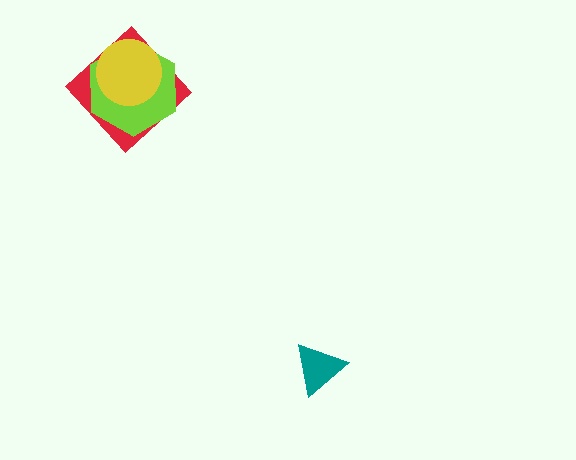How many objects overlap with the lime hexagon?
2 objects overlap with the lime hexagon.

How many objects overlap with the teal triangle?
0 objects overlap with the teal triangle.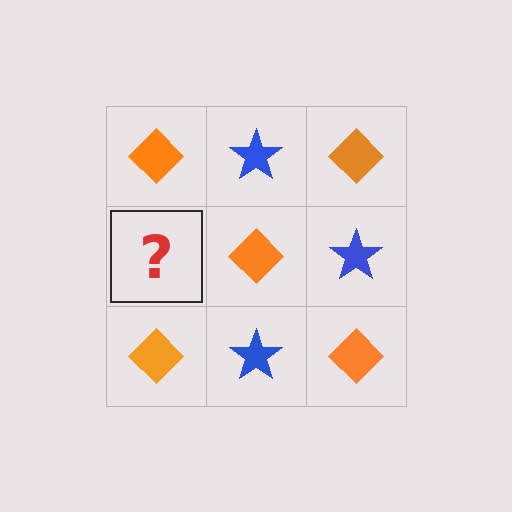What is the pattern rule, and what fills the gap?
The rule is that it alternates orange diamond and blue star in a checkerboard pattern. The gap should be filled with a blue star.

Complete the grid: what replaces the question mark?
The question mark should be replaced with a blue star.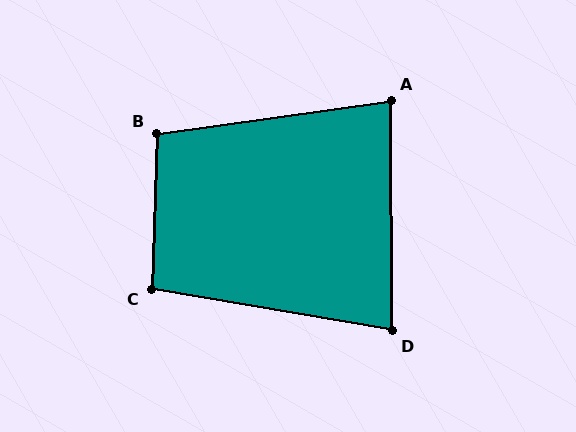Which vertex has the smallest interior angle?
D, at approximately 80 degrees.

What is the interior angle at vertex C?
Approximately 98 degrees (obtuse).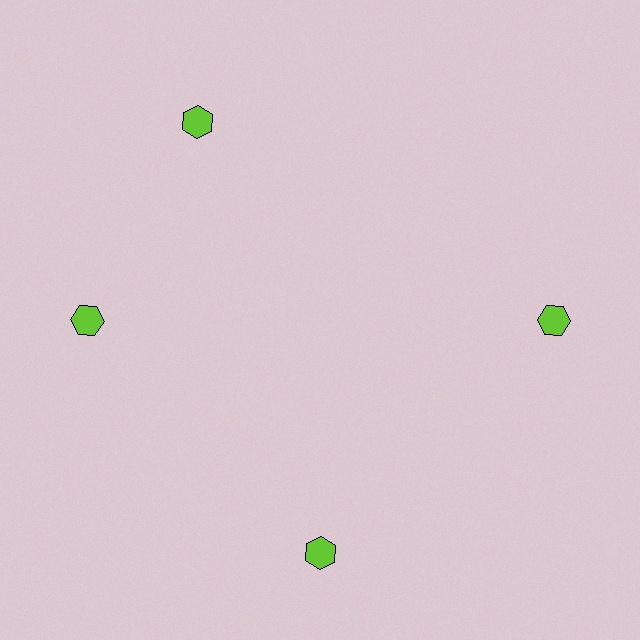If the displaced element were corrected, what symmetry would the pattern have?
It would have 4-fold rotational symmetry — the pattern would map onto itself every 90 degrees.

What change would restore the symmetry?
The symmetry would be restored by rotating it back into even spacing with its neighbors so that all 4 hexagons sit at equal angles and equal distance from the center.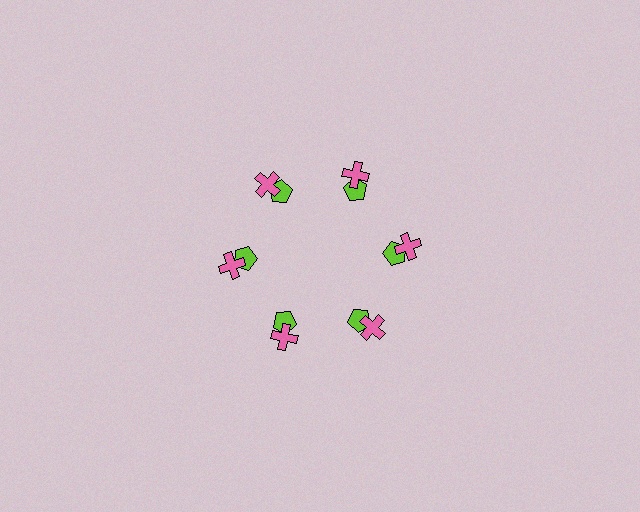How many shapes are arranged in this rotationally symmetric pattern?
There are 12 shapes, arranged in 6 groups of 2.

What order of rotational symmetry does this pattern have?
This pattern has 6-fold rotational symmetry.